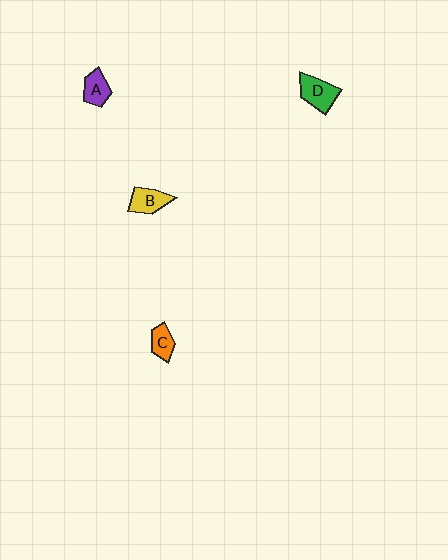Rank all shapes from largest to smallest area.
From largest to smallest: D (green), B (yellow), A (purple), C (orange).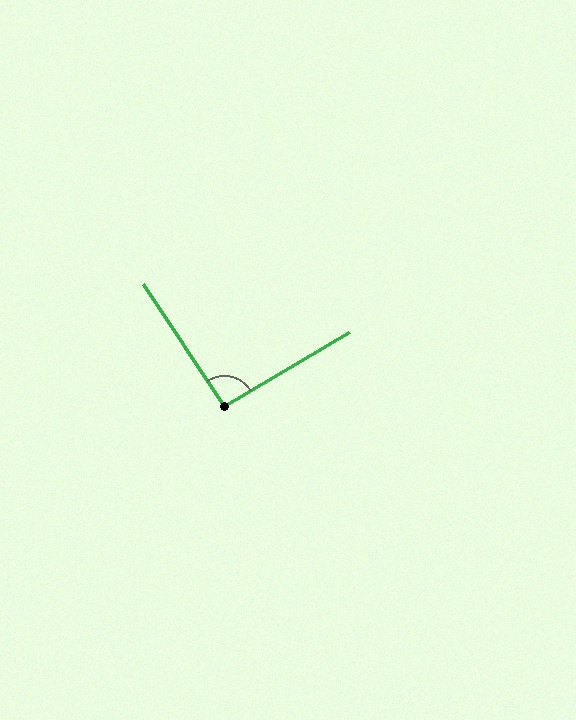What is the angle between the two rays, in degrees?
Approximately 93 degrees.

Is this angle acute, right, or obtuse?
It is approximately a right angle.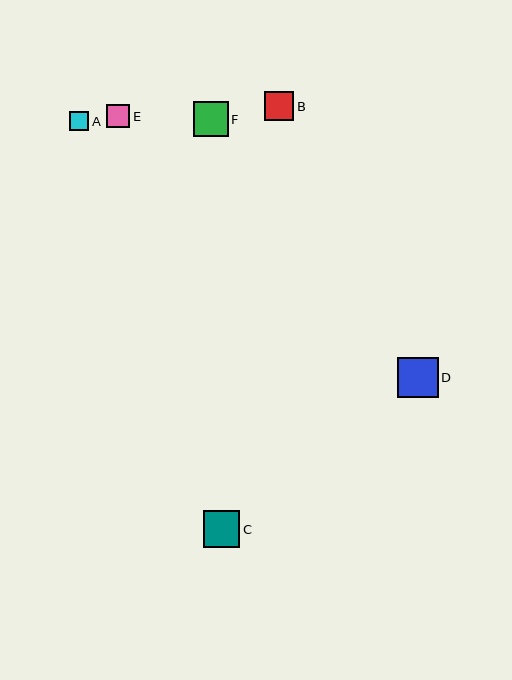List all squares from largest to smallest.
From largest to smallest: D, C, F, B, E, A.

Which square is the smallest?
Square A is the smallest with a size of approximately 19 pixels.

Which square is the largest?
Square D is the largest with a size of approximately 41 pixels.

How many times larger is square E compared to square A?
Square E is approximately 1.2 times the size of square A.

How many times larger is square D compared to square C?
Square D is approximately 1.1 times the size of square C.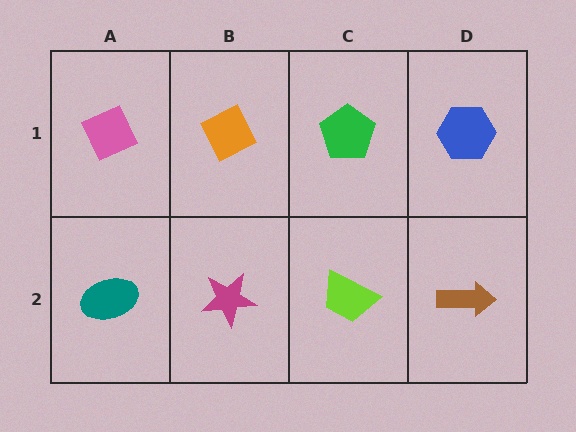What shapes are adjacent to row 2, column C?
A green pentagon (row 1, column C), a magenta star (row 2, column B), a brown arrow (row 2, column D).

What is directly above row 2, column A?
A pink diamond.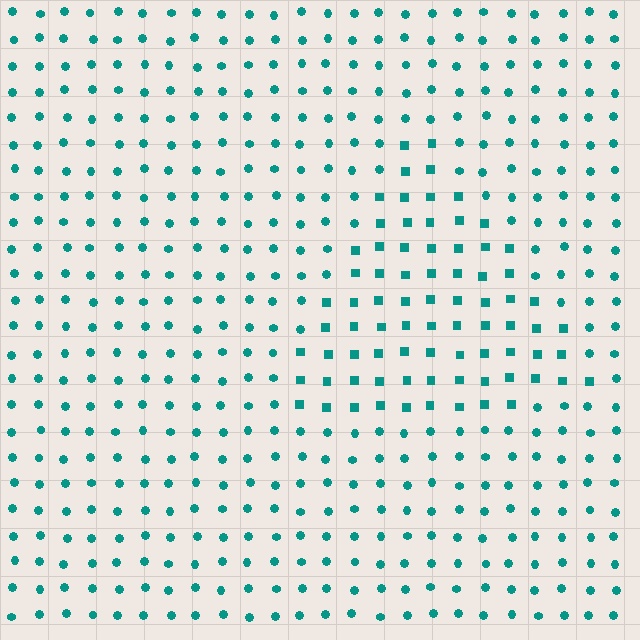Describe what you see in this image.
The image is filled with small teal elements arranged in a uniform grid. A triangle-shaped region contains squares, while the surrounding area contains circles. The boundary is defined purely by the change in element shape.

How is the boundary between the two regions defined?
The boundary is defined by a change in element shape: squares inside vs. circles outside. All elements share the same color and spacing.